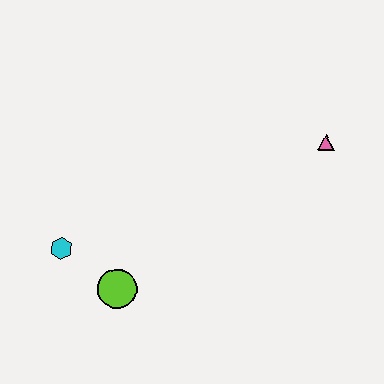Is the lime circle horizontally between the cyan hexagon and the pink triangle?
Yes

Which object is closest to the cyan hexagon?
The lime circle is closest to the cyan hexagon.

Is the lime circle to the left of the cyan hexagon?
No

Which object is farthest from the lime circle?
The pink triangle is farthest from the lime circle.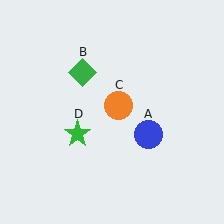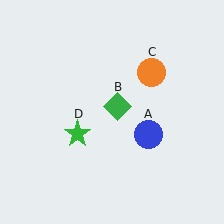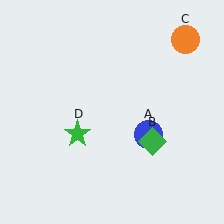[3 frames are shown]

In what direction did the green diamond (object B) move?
The green diamond (object B) moved down and to the right.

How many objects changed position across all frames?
2 objects changed position: green diamond (object B), orange circle (object C).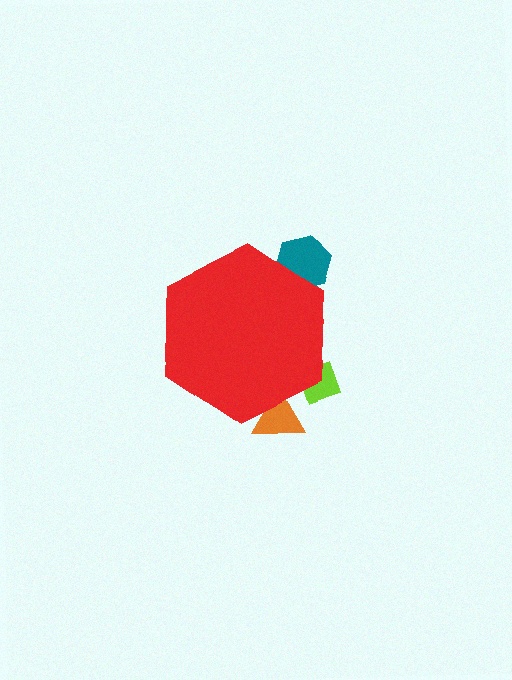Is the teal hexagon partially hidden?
Yes, the teal hexagon is partially hidden behind the red hexagon.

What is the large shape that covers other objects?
A red hexagon.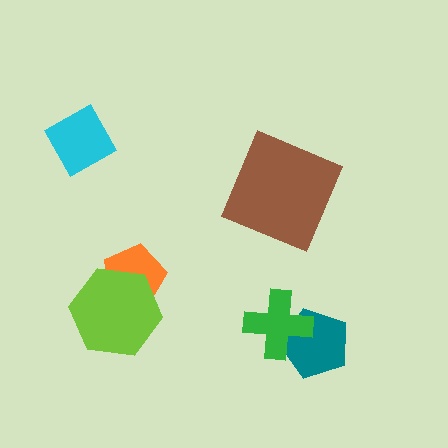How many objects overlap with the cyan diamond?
0 objects overlap with the cyan diamond.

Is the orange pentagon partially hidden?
Yes, it is partially covered by another shape.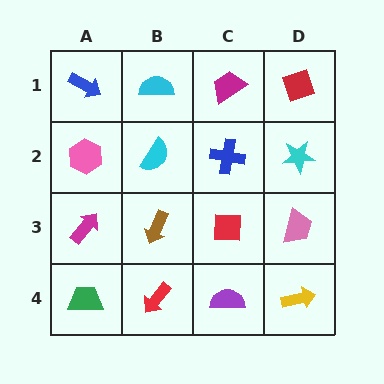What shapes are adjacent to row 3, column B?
A cyan semicircle (row 2, column B), a red arrow (row 4, column B), a magenta arrow (row 3, column A), a red square (row 3, column C).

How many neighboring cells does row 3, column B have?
4.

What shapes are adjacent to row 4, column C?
A red square (row 3, column C), a red arrow (row 4, column B), a yellow arrow (row 4, column D).